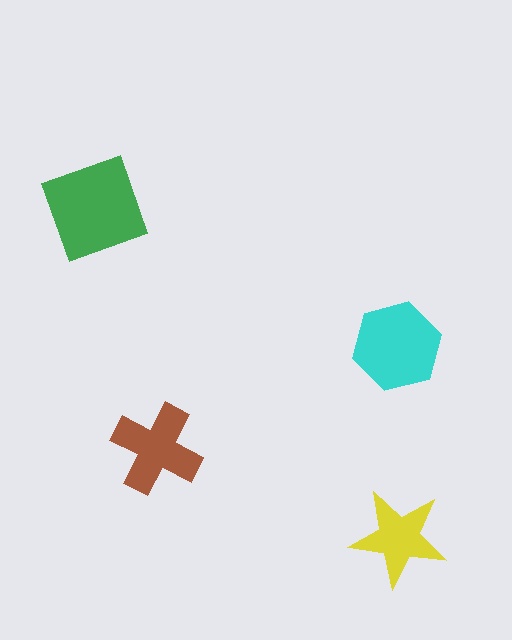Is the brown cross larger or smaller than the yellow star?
Larger.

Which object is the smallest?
The yellow star.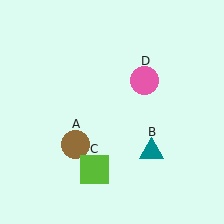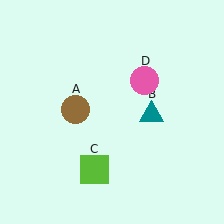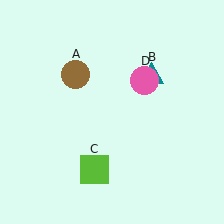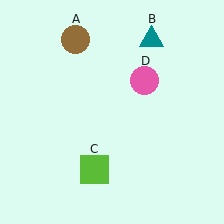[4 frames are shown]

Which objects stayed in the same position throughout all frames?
Lime square (object C) and pink circle (object D) remained stationary.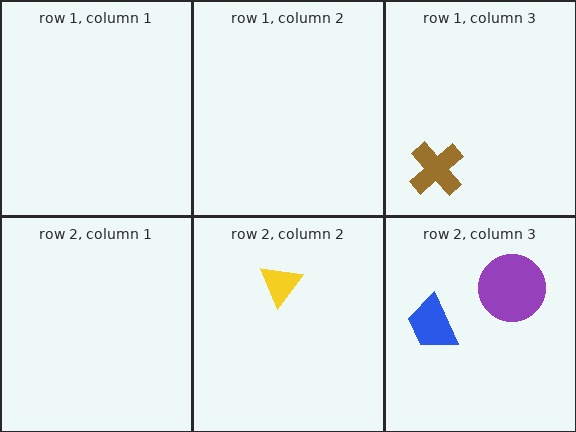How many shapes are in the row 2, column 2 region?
1.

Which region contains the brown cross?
The row 1, column 3 region.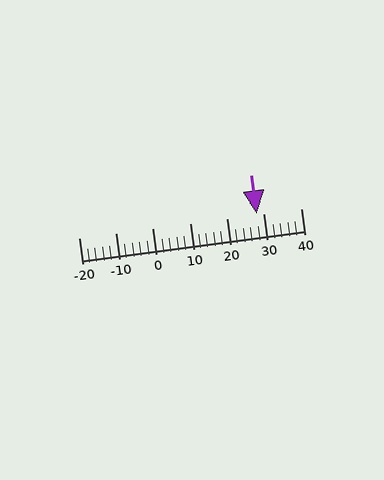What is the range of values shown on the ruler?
The ruler shows values from -20 to 40.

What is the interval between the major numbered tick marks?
The major tick marks are spaced 10 units apart.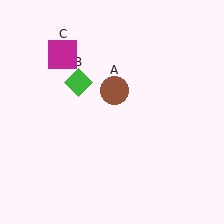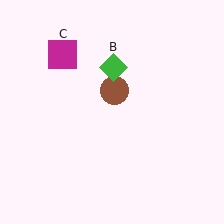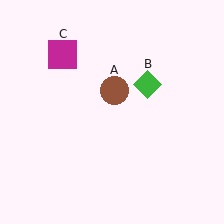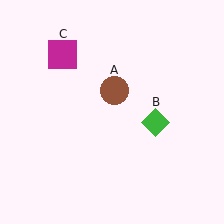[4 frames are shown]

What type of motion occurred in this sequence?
The green diamond (object B) rotated clockwise around the center of the scene.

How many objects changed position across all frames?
1 object changed position: green diamond (object B).